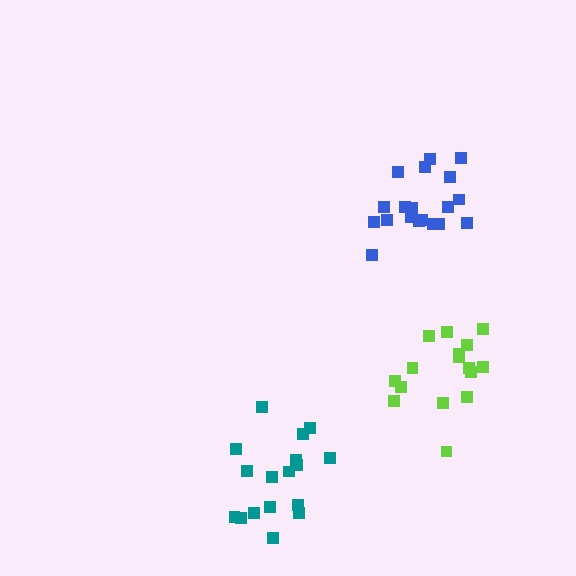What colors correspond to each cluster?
The clusters are colored: teal, lime, blue.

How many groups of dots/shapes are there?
There are 3 groups.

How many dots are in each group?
Group 1: 17 dots, Group 2: 16 dots, Group 3: 19 dots (52 total).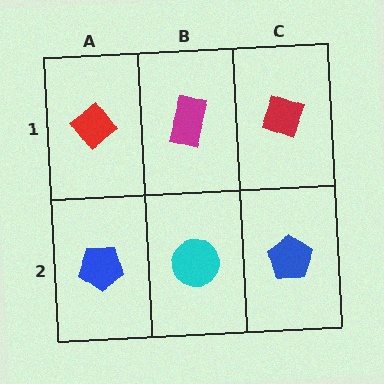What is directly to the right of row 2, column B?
A blue pentagon.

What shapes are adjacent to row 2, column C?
A red diamond (row 1, column C), a cyan circle (row 2, column B).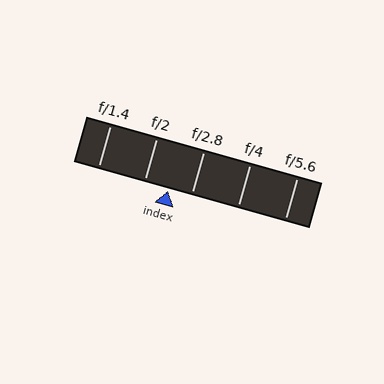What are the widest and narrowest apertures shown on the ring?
The widest aperture shown is f/1.4 and the narrowest is f/5.6.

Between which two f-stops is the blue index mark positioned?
The index mark is between f/2 and f/2.8.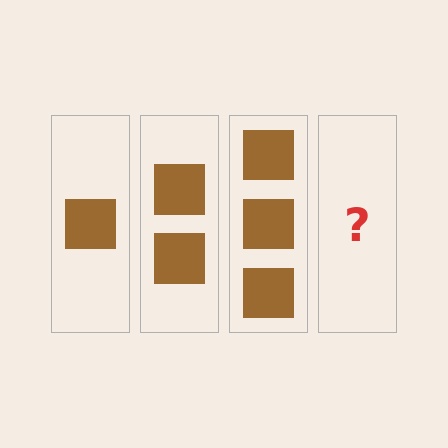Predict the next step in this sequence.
The next step is 4 squares.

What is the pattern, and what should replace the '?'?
The pattern is that each step adds one more square. The '?' should be 4 squares.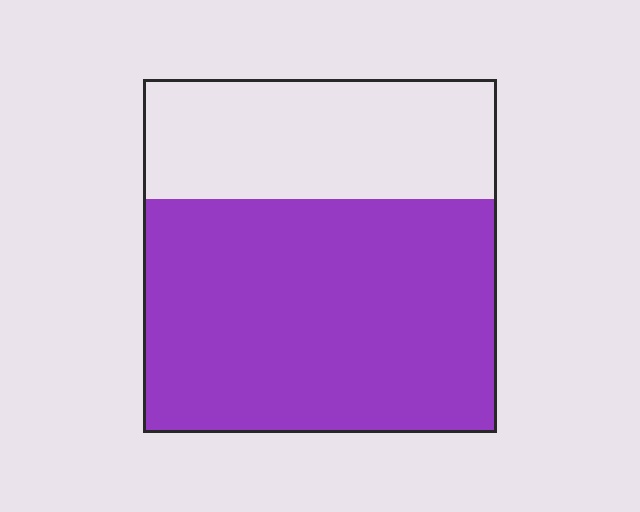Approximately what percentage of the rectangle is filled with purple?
Approximately 65%.